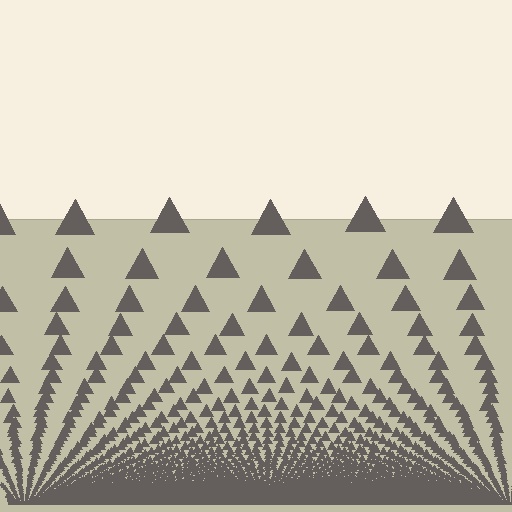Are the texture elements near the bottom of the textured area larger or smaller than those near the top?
Smaller. The gradient is inverted — elements near the bottom are smaller and denser.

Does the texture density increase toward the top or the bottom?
Density increases toward the bottom.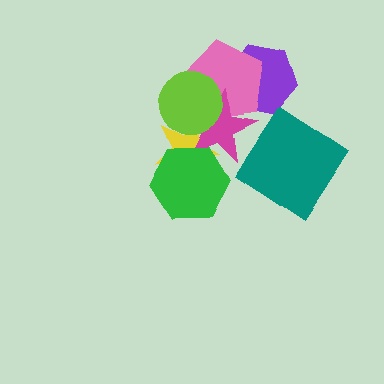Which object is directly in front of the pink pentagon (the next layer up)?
The magenta star is directly in front of the pink pentagon.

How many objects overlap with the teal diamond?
0 objects overlap with the teal diamond.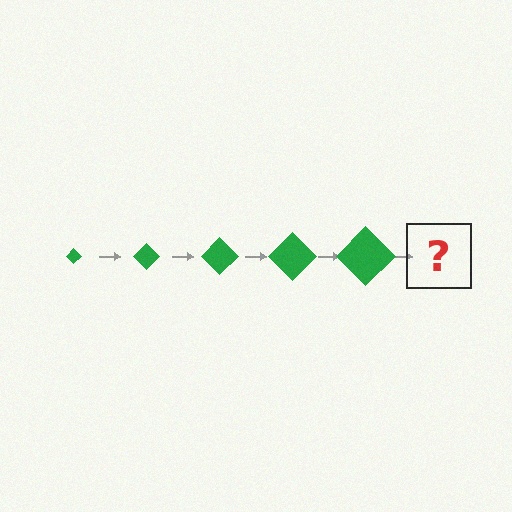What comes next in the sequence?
The next element should be a green diamond, larger than the previous one.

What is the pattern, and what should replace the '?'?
The pattern is that the diamond gets progressively larger each step. The '?' should be a green diamond, larger than the previous one.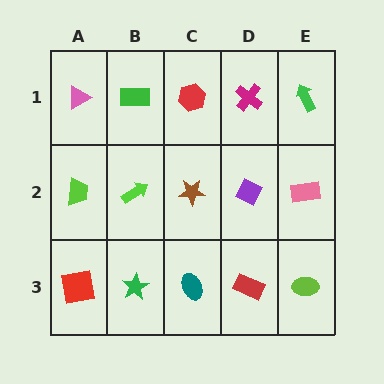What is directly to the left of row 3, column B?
A red square.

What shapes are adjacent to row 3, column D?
A purple diamond (row 2, column D), a teal ellipse (row 3, column C), a lime ellipse (row 3, column E).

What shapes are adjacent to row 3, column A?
A lime trapezoid (row 2, column A), a green star (row 3, column B).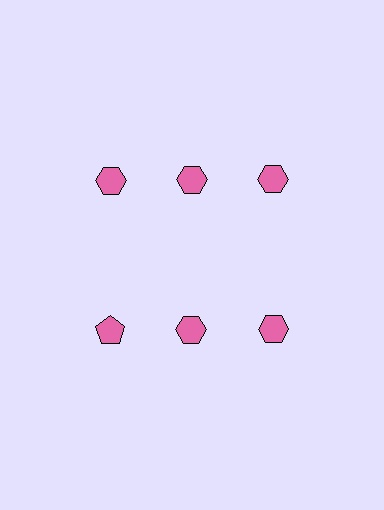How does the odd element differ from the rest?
It has a different shape: pentagon instead of hexagon.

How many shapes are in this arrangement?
There are 6 shapes arranged in a grid pattern.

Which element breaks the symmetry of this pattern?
The pink pentagon in the second row, leftmost column breaks the symmetry. All other shapes are pink hexagons.